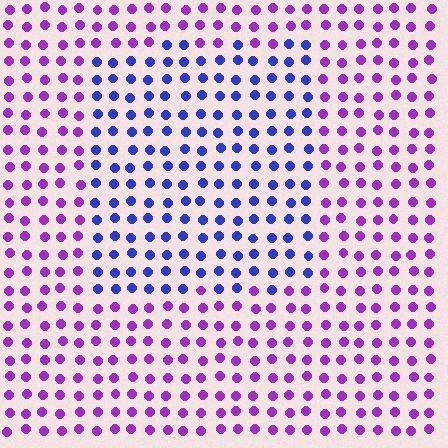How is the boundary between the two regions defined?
The boundary is defined purely by a slight shift in hue (about 51 degrees). Spacing, size, and orientation are identical on both sides.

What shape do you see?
I see a rectangle.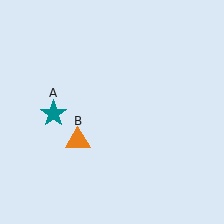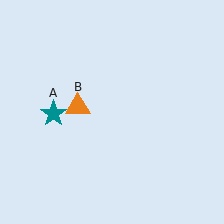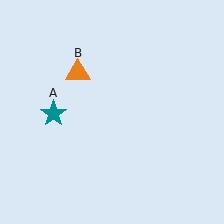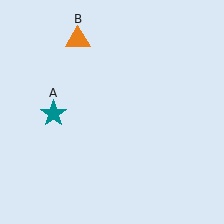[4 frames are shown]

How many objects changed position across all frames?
1 object changed position: orange triangle (object B).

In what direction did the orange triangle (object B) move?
The orange triangle (object B) moved up.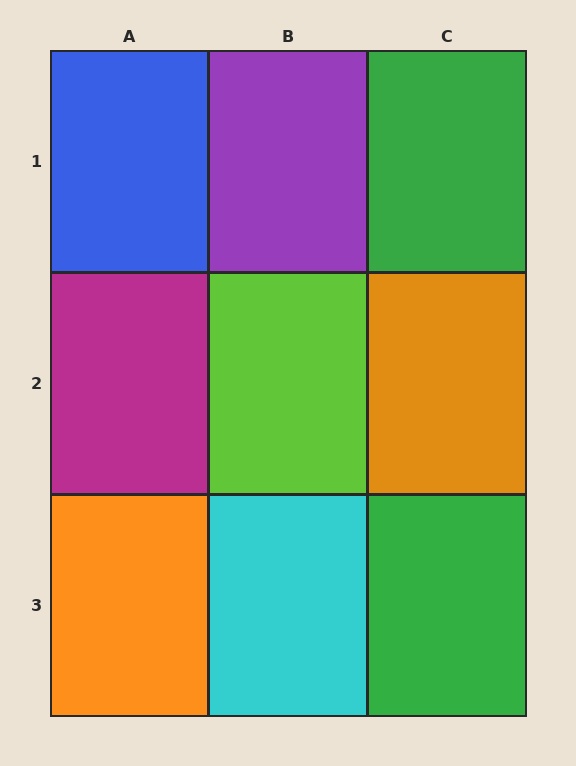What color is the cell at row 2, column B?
Lime.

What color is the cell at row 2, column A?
Magenta.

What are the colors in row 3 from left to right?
Orange, cyan, green.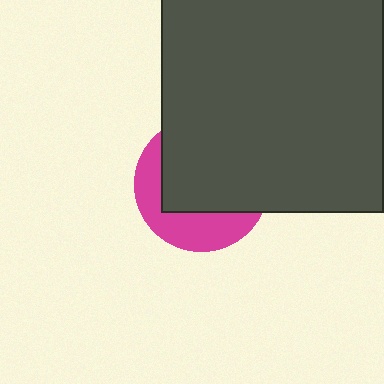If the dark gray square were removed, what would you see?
You would see the complete magenta circle.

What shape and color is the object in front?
The object in front is a dark gray square.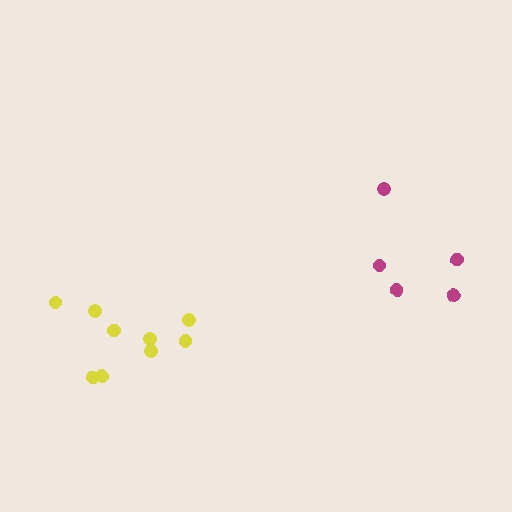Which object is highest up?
The magenta cluster is topmost.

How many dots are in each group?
Group 1: 5 dots, Group 2: 9 dots (14 total).